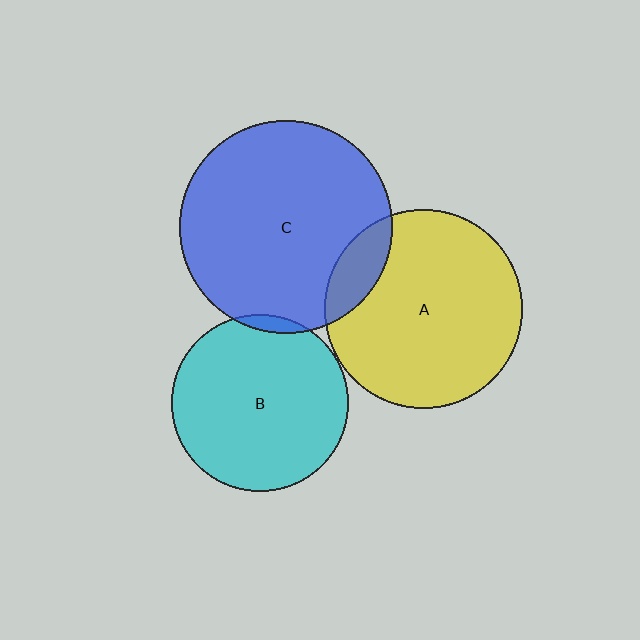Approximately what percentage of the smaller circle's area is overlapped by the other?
Approximately 5%.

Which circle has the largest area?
Circle C (blue).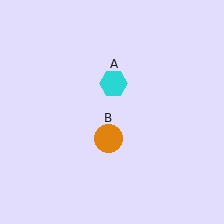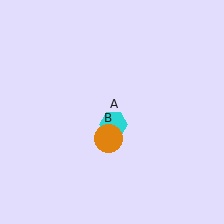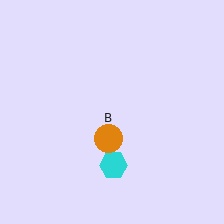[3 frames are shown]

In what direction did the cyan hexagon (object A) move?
The cyan hexagon (object A) moved down.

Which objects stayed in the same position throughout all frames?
Orange circle (object B) remained stationary.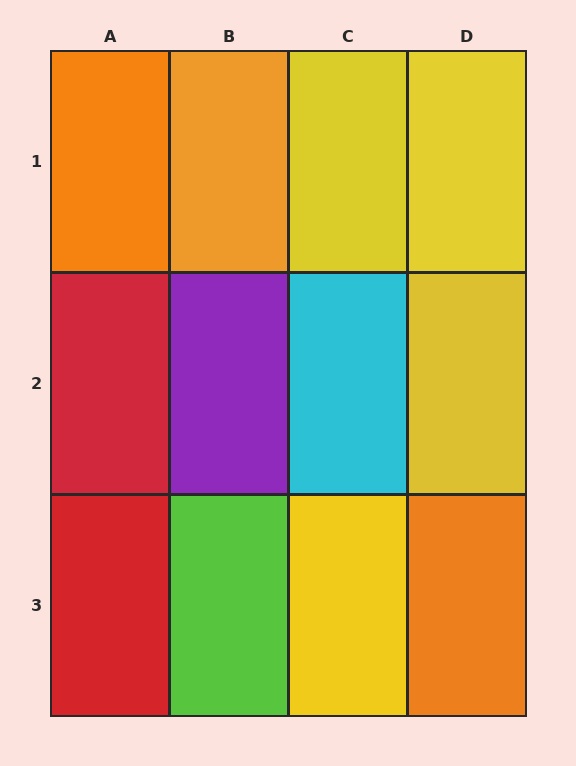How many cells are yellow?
4 cells are yellow.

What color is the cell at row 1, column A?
Orange.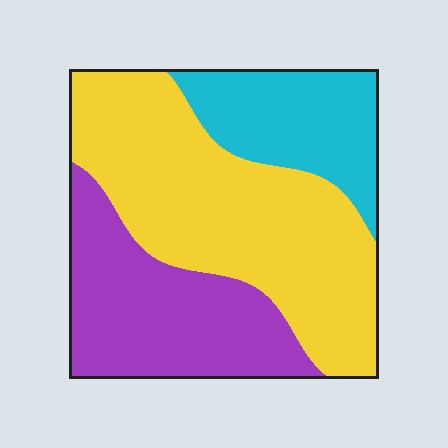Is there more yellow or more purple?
Yellow.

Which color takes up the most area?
Yellow, at roughly 50%.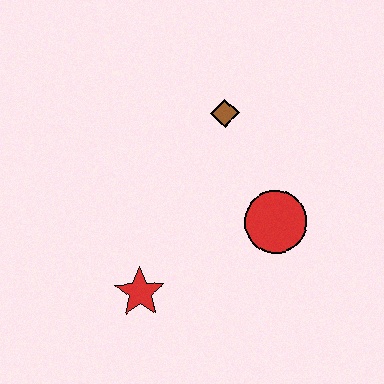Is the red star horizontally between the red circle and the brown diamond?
No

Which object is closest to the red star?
The red circle is closest to the red star.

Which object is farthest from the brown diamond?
The red star is farthest from the brown diamond.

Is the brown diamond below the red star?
No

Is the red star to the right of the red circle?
No